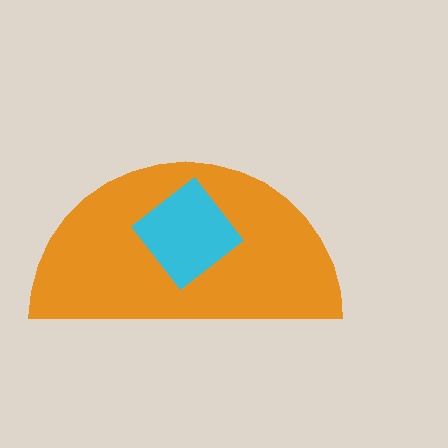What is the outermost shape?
The orange semicircle.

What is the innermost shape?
The cyan diamond.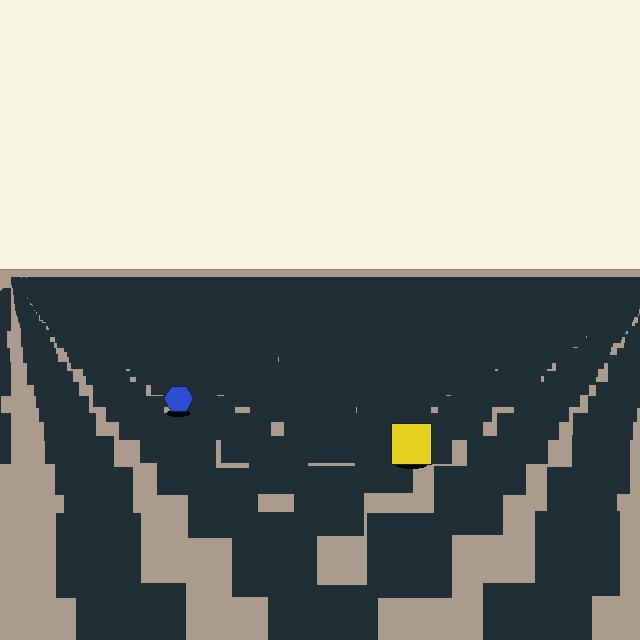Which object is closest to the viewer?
The yellow square is closest. The texture marks near it are larger and more spread out.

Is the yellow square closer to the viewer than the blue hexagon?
Yes. The yellow square is closer — you can tell from the texture gradient: the ground texture is coarser near it.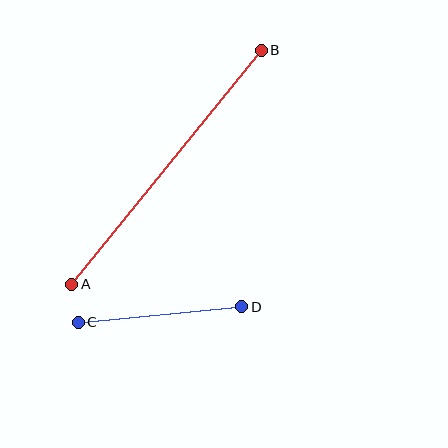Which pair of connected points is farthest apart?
Points A and B are farthest apart.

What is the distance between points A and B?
The distance is approximately 301 pixels.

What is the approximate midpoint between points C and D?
The midpoint is at approximately (160, 315) pixels.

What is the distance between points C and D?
The distance is approximately 164 pixels.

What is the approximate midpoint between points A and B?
The midpoint is at approximately (166, 167) pixels.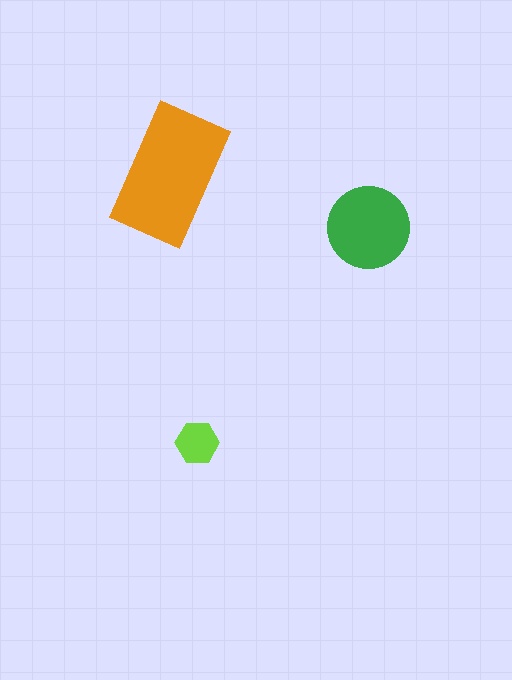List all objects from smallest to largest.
The lime hexagon, the green circle, the orange rectangle.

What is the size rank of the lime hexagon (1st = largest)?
3rd.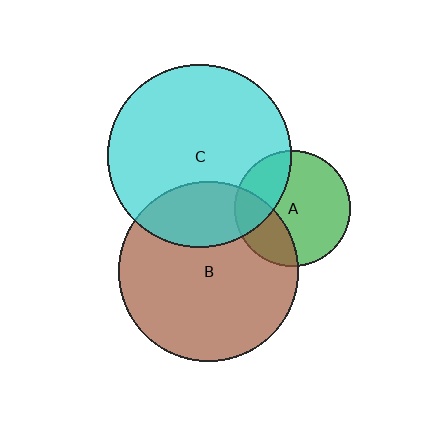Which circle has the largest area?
Circle C (cyan).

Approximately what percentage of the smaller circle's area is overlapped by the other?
Approximately 25%.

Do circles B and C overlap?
Yes.